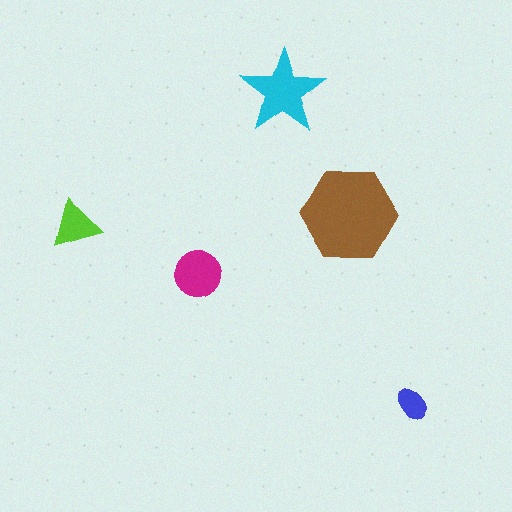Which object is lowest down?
The blue ellipse is bottommost.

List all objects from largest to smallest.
The brown hexagon, the cyan star, the magenta circle, the lime triangle, the blue ellipse.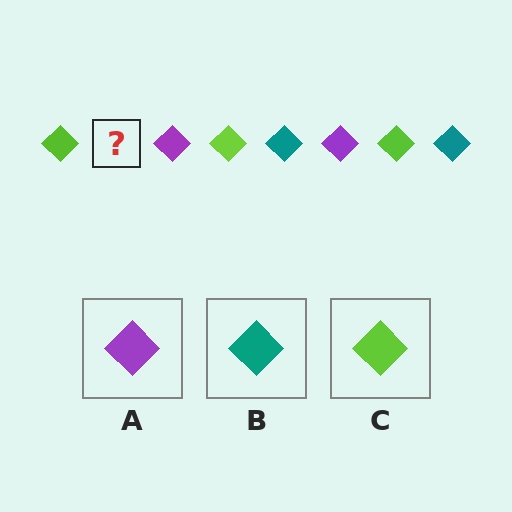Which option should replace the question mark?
Option B.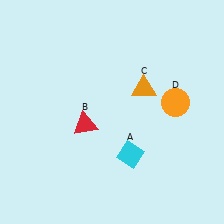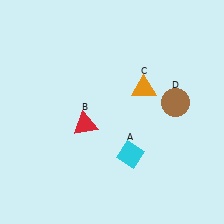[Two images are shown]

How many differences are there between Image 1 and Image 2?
There is 1 difference between the two images.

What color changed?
The circle (D) changed from orange in Image 1 to brown in Image 2.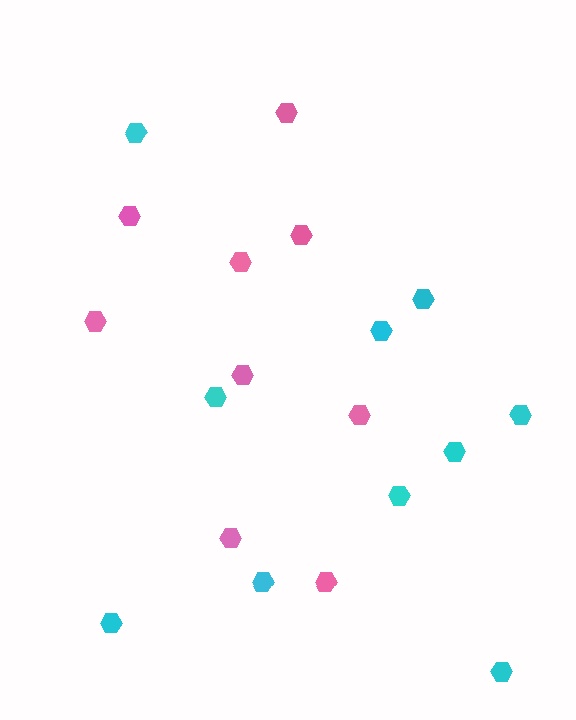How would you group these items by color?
There are 2 groups: one group of cyan hexagons (10) and one group of pink hexagons (9).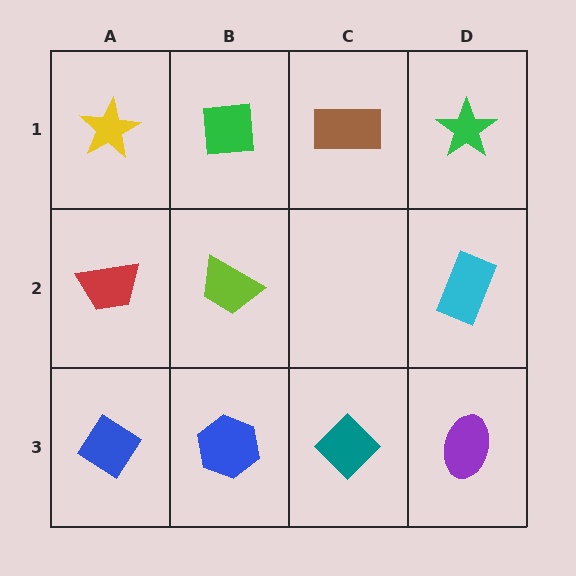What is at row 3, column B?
A blue hexagon.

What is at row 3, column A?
A blue diamond.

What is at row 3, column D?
A purple ellipse.